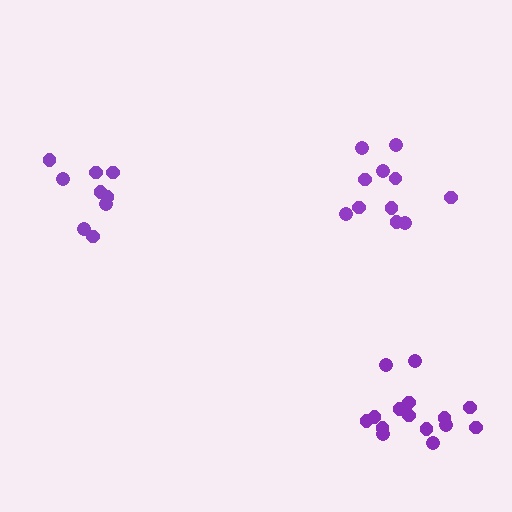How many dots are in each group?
Group 1: 9 dots, Group 2: 15 dots, Group 3: 11 dots (35 total).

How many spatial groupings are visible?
There are 3 spatial groupings.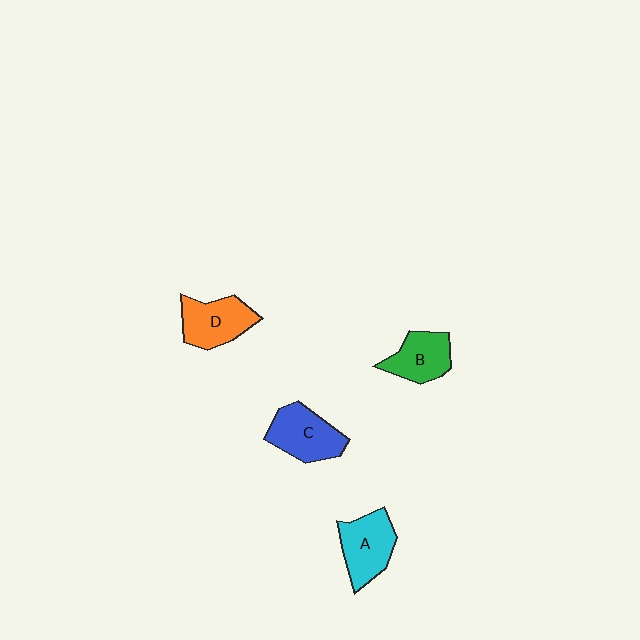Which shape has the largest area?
Shape C (blue).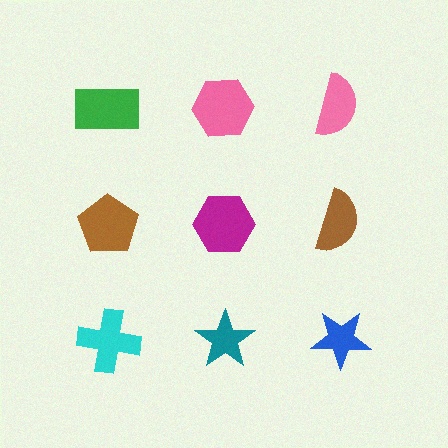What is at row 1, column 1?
A green rectangle.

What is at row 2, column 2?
A magenta hexagon.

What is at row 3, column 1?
A cyan cross.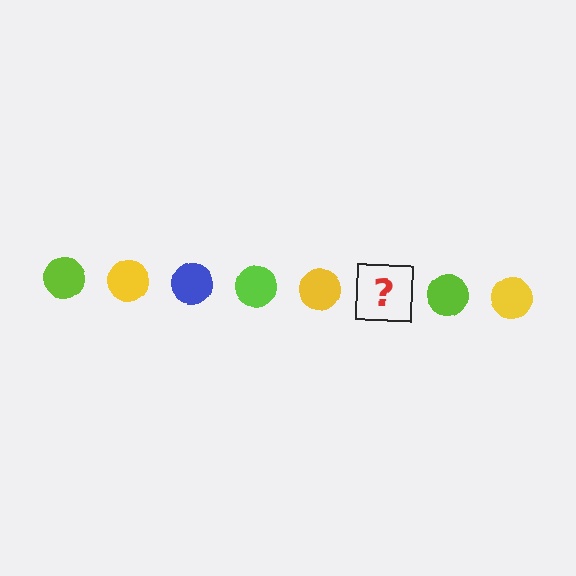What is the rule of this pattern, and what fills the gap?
The rule is that the pattern cycles through lime, yellow, blue circles. The gap should be filled with a blue circle.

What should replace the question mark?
The question mark should be replaced with a blue circle.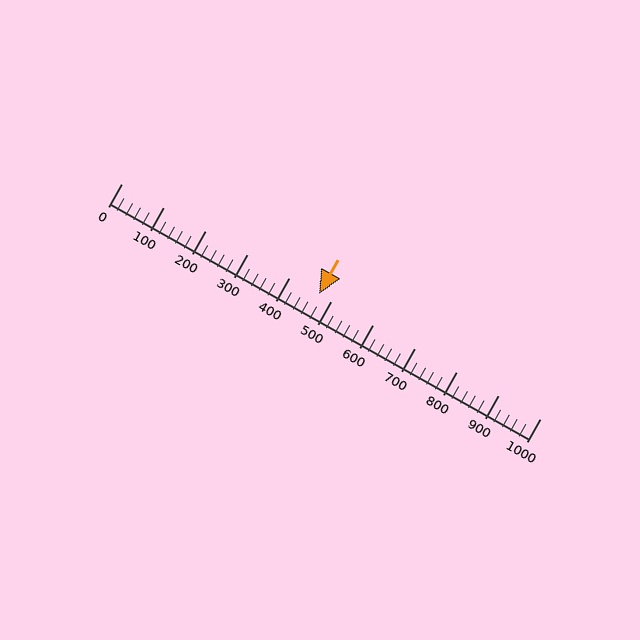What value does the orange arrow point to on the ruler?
The orange arrow points to approximately 471.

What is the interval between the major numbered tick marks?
The major tick marks are spaced 100 units apart.